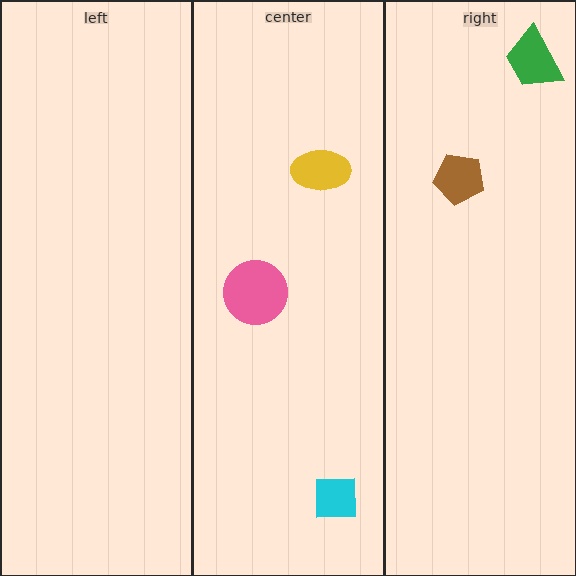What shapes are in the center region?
The pink circle, the cyan square, the yellow ellipse.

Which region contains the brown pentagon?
The right region.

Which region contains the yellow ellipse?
The center region.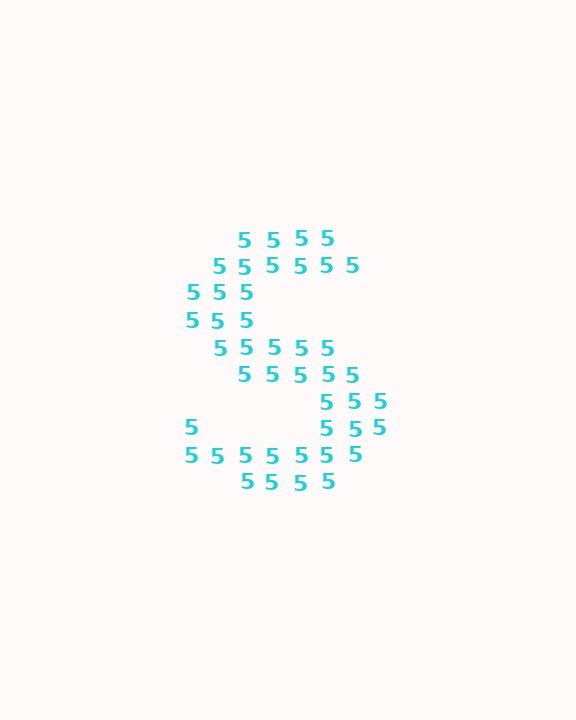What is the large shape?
The large shape is the letter S.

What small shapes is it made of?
It is made of small digit 5's.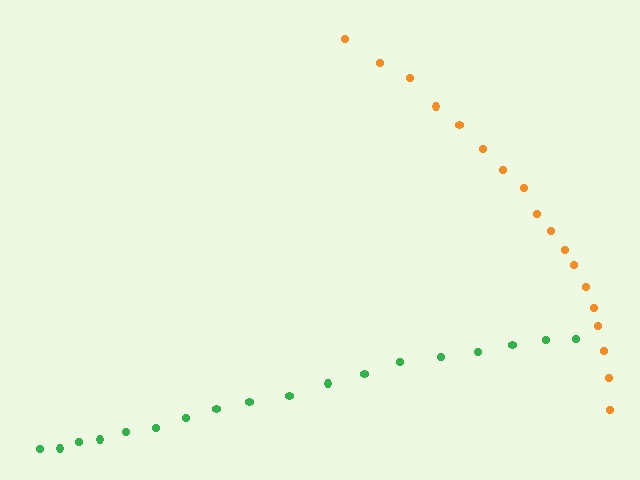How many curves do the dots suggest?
There are 2 distinct paths.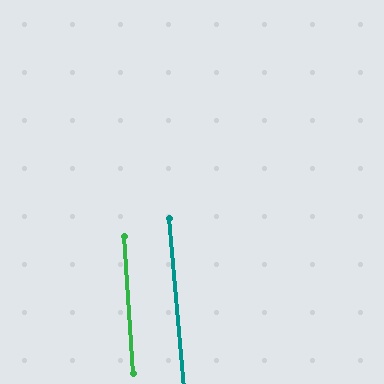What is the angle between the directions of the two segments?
Approximately 1 degree.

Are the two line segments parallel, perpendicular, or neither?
Parallel — their directions differ by only 1.0°.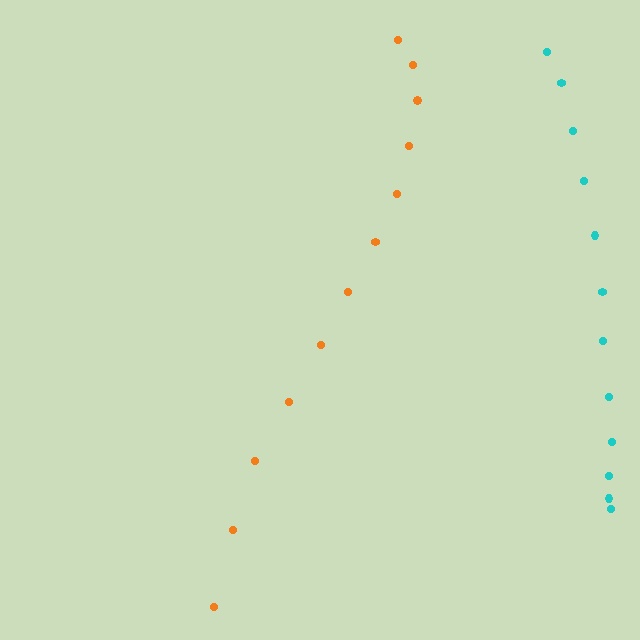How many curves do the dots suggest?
There are 2 distinct paths.